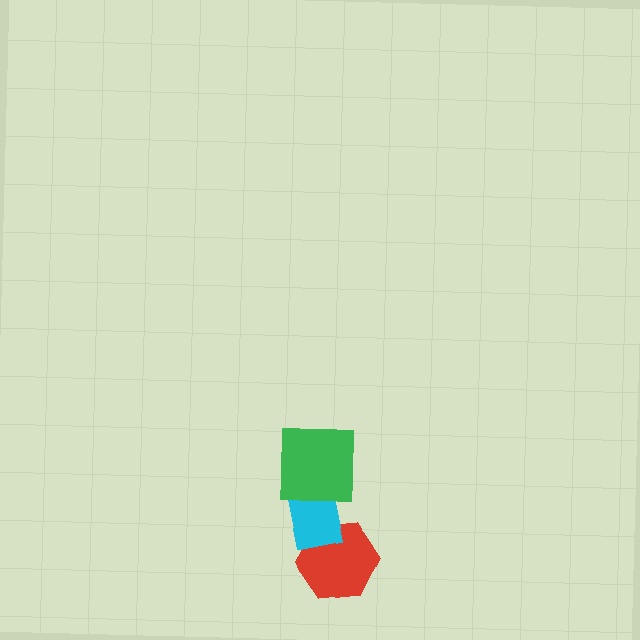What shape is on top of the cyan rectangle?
The green square is on top of the cyan rectangle.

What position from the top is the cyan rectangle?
The cyan rectangle is 2nd from the top.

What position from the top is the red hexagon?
The red hexagon is 3rd from the top.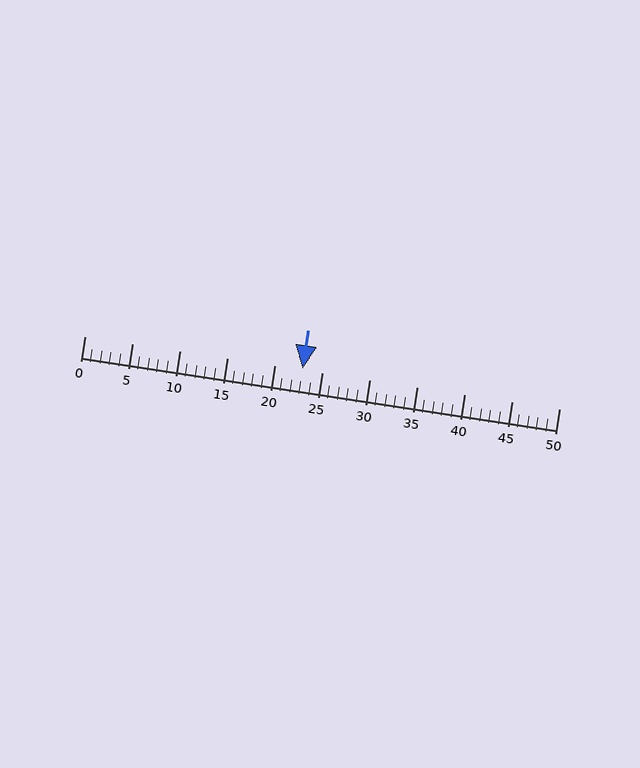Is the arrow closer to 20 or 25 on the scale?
The arrow is closer to 25.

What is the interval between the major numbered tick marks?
The major tick marks are spaced 5 units apart.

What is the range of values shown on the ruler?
The ruler shows values from 0 to 50.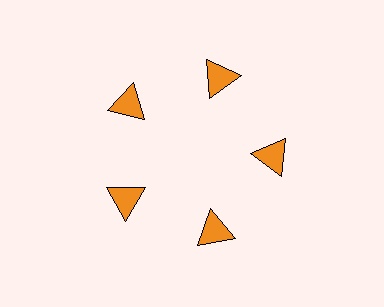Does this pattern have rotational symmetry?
Yes, this pattern has 5-fold rotational symmetry. It looks the same after rotating 72 degrees around the center.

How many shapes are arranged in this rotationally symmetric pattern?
There are 5 shapes, arranged in 5 groups of 1.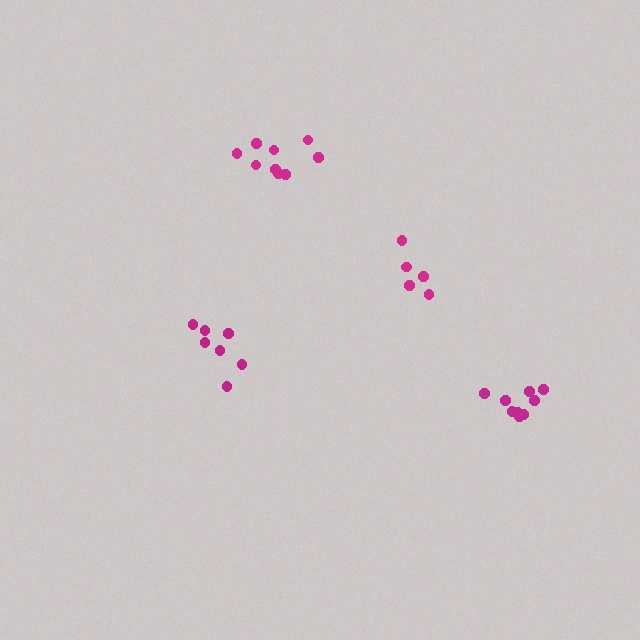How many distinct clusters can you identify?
There are 4 distinct clusters.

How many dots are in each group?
Group 1: 9 dots, Group 2: 9 dots, Group 3: 5 dots, Group 4: 7 dots (30 total).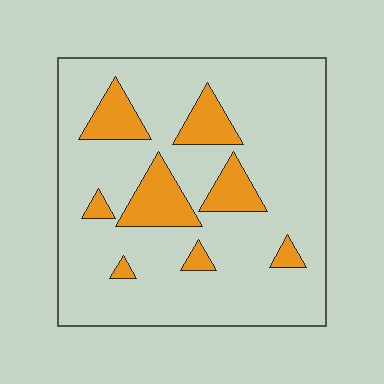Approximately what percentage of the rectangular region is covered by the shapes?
Approximately 15%.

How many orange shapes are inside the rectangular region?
8.